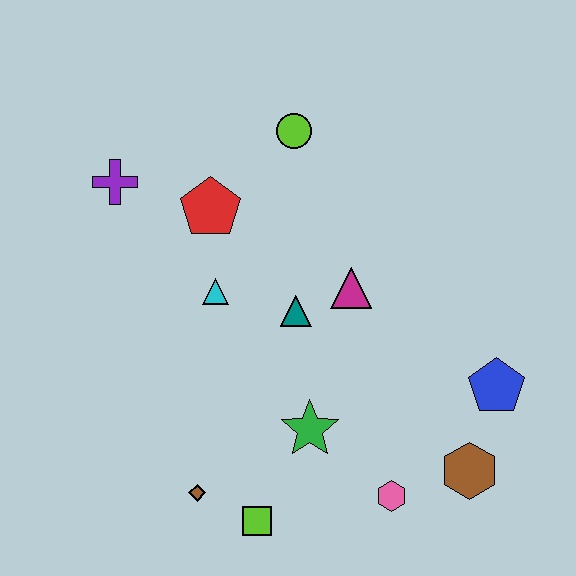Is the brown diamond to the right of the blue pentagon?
No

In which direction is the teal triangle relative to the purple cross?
The teal triangle is to the right of the purple cross.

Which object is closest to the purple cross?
The red pentagon is closest to the purple cross.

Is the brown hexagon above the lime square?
Yes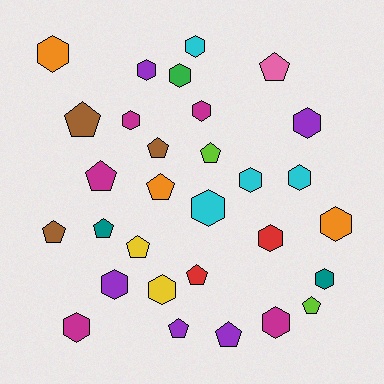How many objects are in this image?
There are 30 objects.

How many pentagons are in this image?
There are 13 pentagons.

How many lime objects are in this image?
There are 2 lime objects.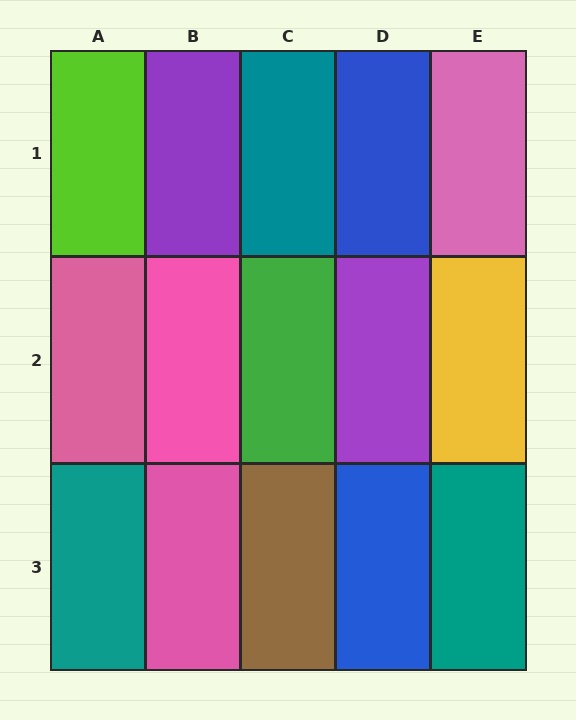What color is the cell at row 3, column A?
Teal.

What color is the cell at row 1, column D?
Blue.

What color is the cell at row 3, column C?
Brown.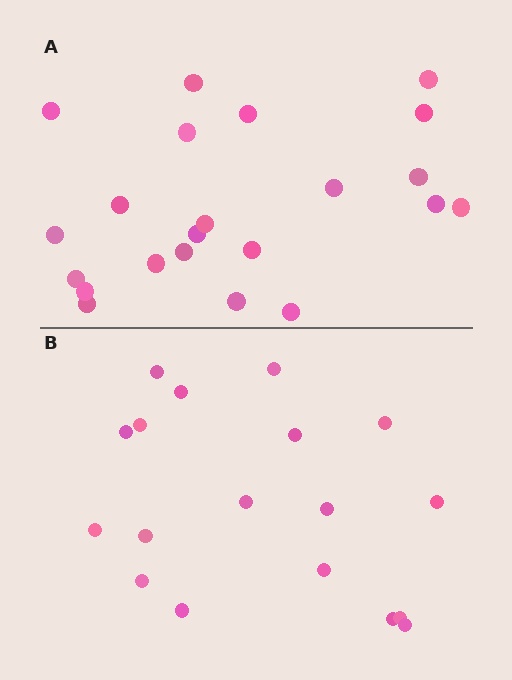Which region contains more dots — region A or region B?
Region A (the top region) has more dots.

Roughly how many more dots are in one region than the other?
Region A has about 4 more dots than region B.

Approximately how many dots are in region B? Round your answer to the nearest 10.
About 20 dots. (The exact count is 18, which rounds to 20.)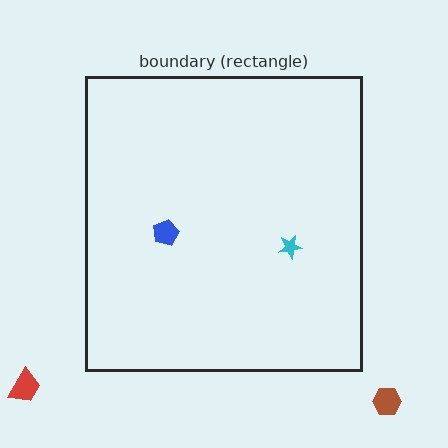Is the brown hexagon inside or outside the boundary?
Outside.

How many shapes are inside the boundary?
2 inside, 2 outside.